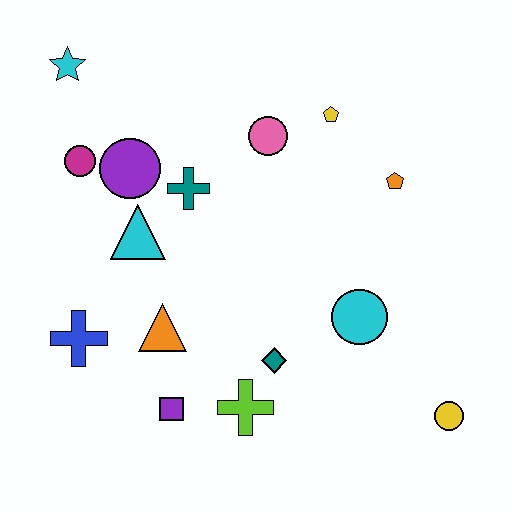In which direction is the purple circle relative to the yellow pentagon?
The purple circle is to the left of the yellow pentagon.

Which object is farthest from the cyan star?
The yellow circle is farthest from the cyan star.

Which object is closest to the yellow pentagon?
The pink circle is closest to the yellow pentagon.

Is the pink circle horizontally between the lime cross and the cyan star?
No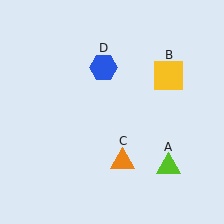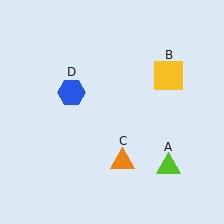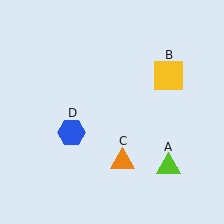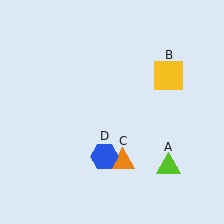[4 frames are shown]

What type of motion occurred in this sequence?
The blue hexagon (object D) rotated counterclockwise around the center of the scene.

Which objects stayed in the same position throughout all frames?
Lime triangle (object A) and yellow square (object B) and orange triangle (object C) remained stationary.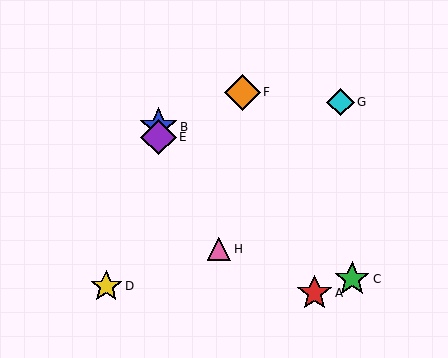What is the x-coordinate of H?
Object H is at x≈219.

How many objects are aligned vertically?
2 objects (B, E) are aligned vertically.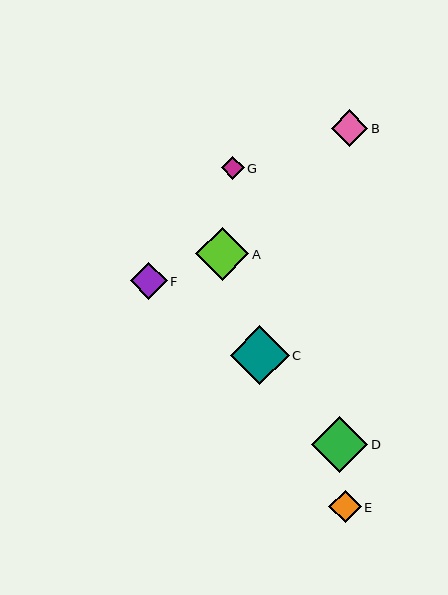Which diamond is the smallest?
Diamond G is the smallest with a size of approximately 23 pixels.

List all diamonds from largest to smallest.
From largest to smallest: C, D, A, B, F, E, G.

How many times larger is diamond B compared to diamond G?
Diamond B is approximately 1.6 times the size of diamond G.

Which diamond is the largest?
Diamond C is the largest with a size of approximately 59 pixels.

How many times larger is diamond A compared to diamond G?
Diamond A is approximately 2.3 times the size of diamond G.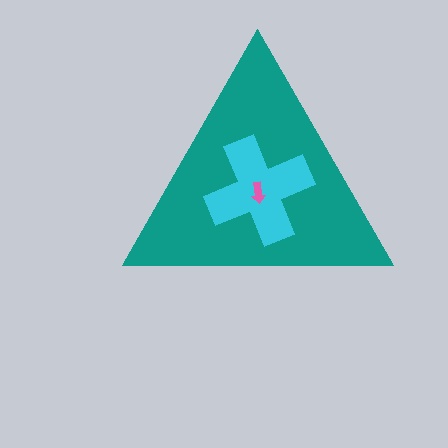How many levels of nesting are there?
3.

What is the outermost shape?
The teal triangle.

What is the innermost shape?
The pink arrow.